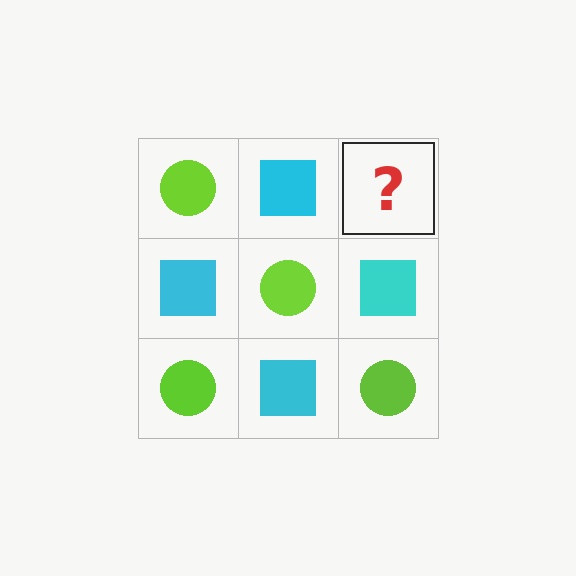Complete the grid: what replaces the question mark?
The question mark should be replaced with a lime circle.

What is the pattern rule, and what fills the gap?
The rule is that it alternates lime circle and cyan square in a checkerboard pattern. The gap should be filled with a lime circle.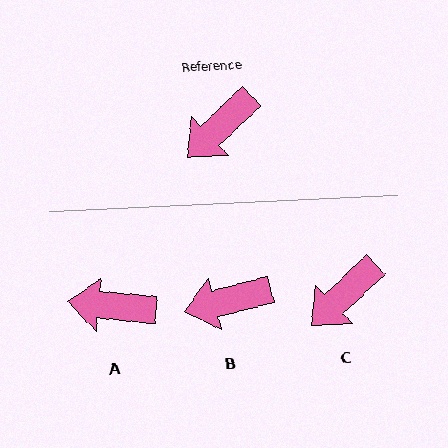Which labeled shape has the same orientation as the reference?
C.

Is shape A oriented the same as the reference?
No, it is off by about 49 degrees.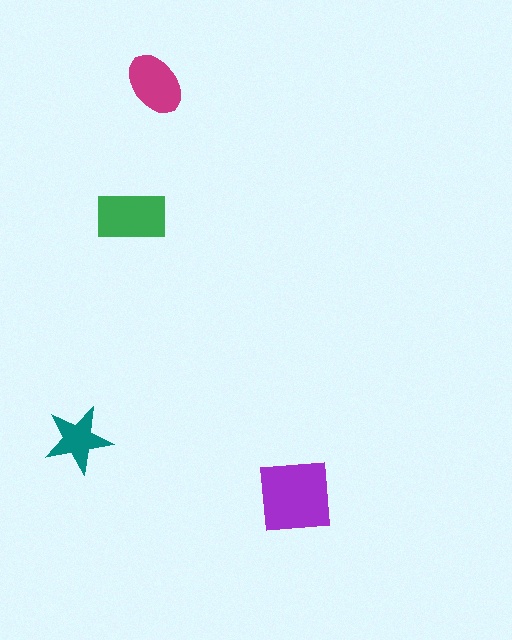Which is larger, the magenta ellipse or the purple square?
The purple square.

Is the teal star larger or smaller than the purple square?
Smaller.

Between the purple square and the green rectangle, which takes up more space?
The purple square.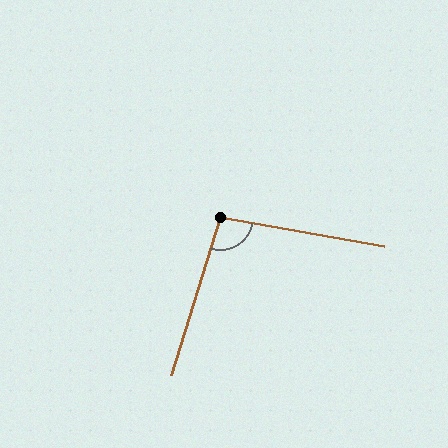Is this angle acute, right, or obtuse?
It is obtuse.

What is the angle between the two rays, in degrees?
Approximately 97 degrees.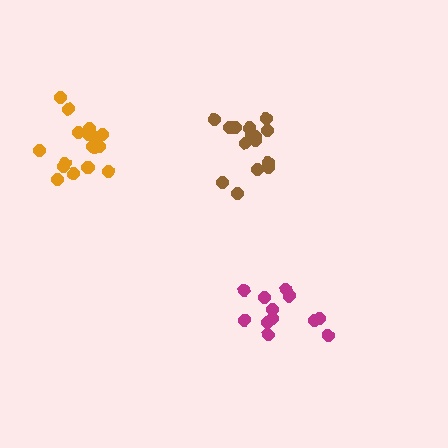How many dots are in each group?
Group 1: 12 dots, Group 2: 15 dots, Group 3: 17 dots (44 total).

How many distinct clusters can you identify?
There are 3 distinct clusters.